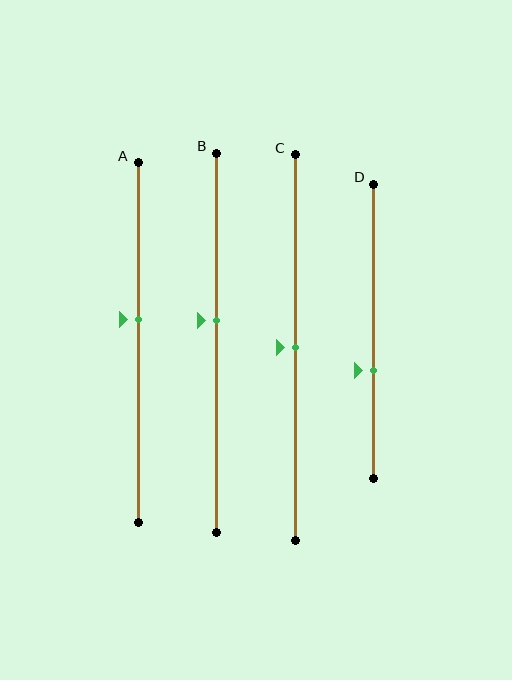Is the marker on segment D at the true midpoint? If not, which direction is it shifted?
No, the marker on segment D is shifted downward by about 13% of the segment length.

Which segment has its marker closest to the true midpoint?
Segment C has its marker closest to the true midpoint.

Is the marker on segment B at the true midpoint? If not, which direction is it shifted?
No, the marker on segment B is shifted upward by about 6% of the segment length.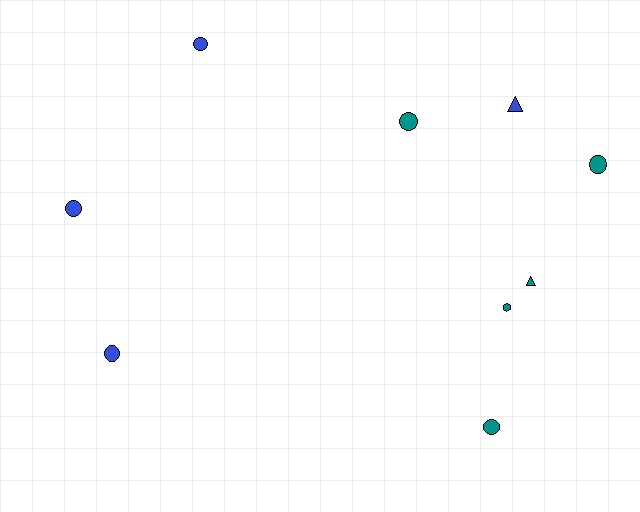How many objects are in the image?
There are 9 objects.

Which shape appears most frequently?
Circle, with 6 objects.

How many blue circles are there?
There are 3 blue circles.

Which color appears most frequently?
Teal, with 5 objects.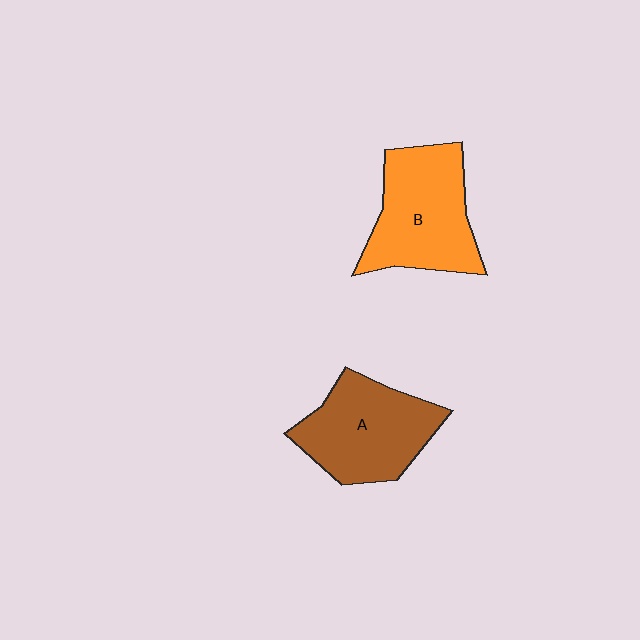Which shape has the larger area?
Shape B (orange).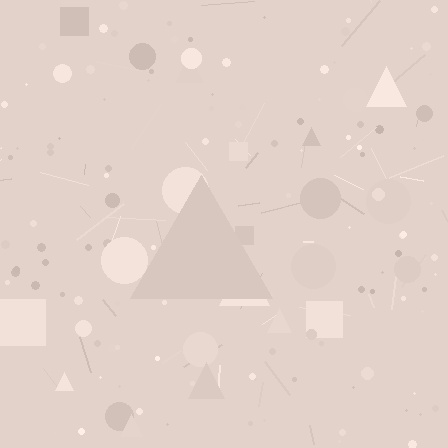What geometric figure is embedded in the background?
A triangle is embedded in the background.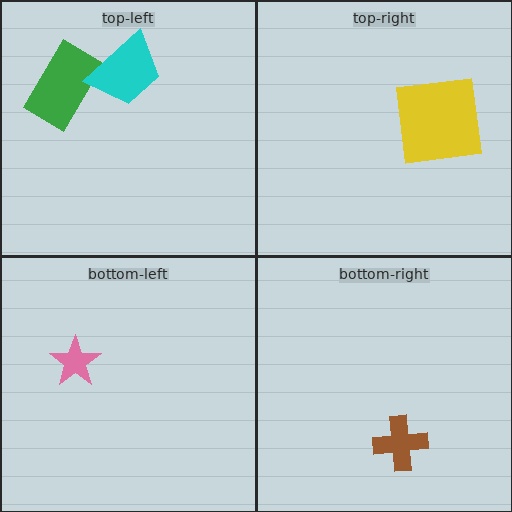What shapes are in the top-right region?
The yellow square.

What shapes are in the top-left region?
The green rectangle, the cyan trapezoid.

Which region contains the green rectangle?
The top-left region.